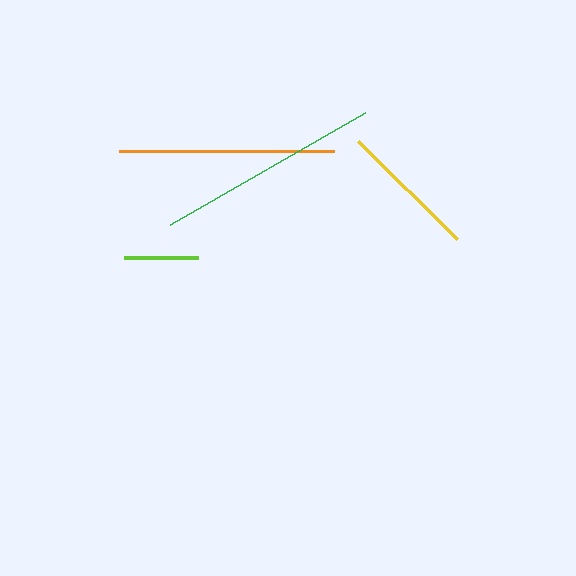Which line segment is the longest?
The green line is the longest at approximately 224 pixels.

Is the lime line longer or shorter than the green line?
The green line is longer than the lime line.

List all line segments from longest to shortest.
From longest to shortest: green, orange, yellow, lime.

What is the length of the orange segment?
The orange segment is approximately 215 pixels long.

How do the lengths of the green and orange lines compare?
The green and orange lines are approximately the same length.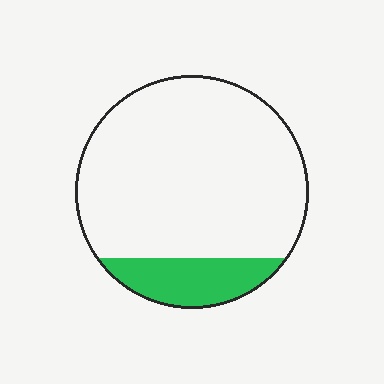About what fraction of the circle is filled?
About one sixth (1/6).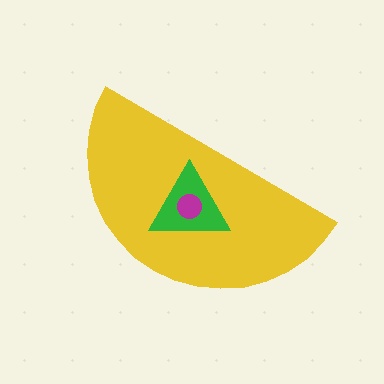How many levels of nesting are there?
3.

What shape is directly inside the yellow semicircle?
The green triangle.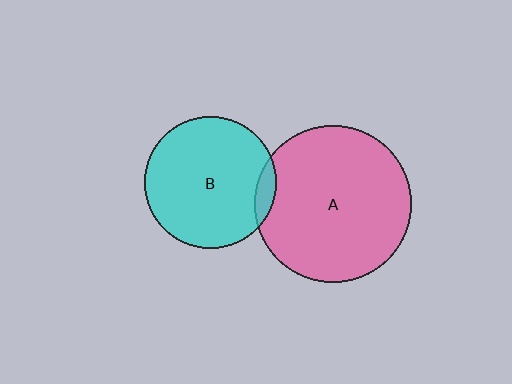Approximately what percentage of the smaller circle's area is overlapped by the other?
Approximately 5%.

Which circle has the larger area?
Circle A (pink).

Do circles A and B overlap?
Yes.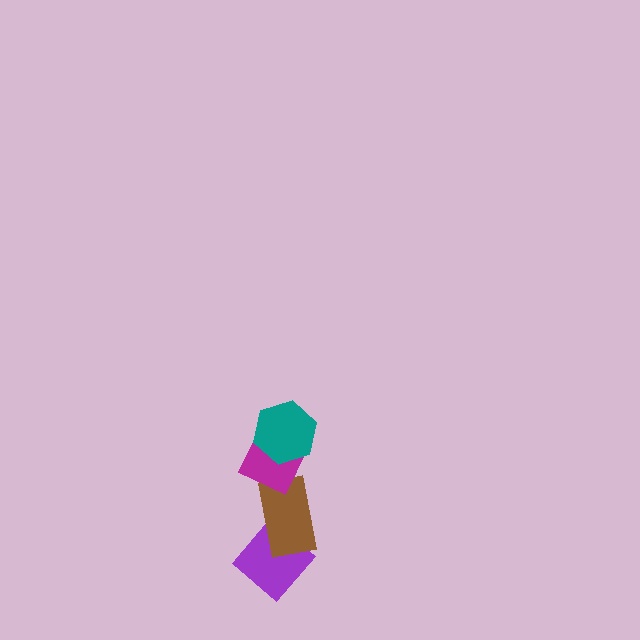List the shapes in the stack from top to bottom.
From top to bottom: the teal hexagon, the magenta diamond, the brown rectangle, the purple diamond.